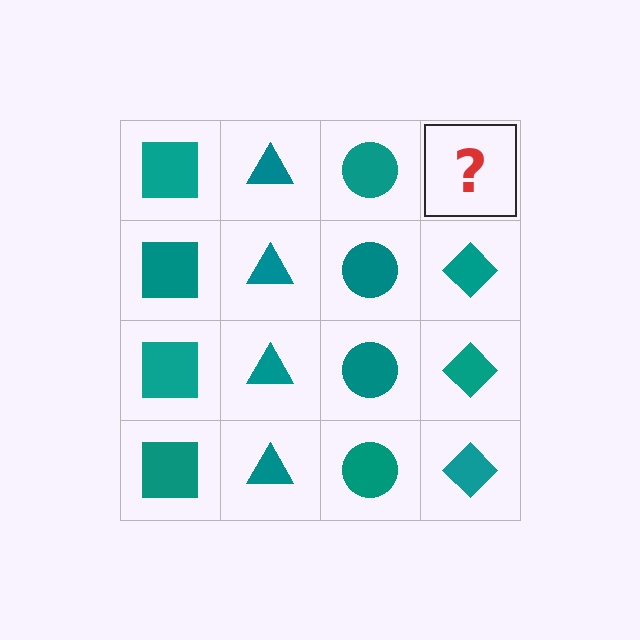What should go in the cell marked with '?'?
The missing cell should contain a teal diamond.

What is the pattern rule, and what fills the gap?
The rule is that each column has a consistent shape. The gap should be filled with a teal diamond.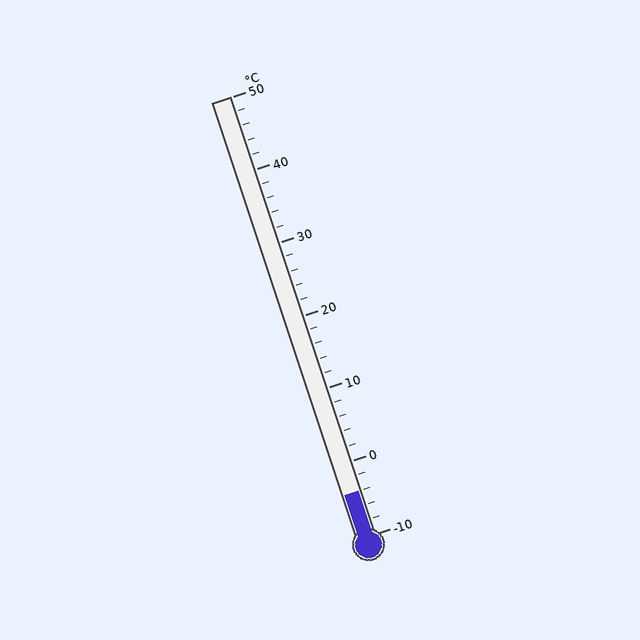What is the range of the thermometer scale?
The thermometer scale ranges from -10°C to 50°C.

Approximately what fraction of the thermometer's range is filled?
The thermometer is filled to approximately 10% of its range.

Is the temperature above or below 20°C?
The temperature is below 20°C.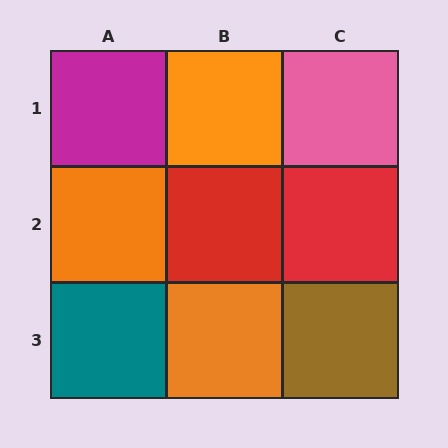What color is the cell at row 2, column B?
Red.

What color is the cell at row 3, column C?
Brown.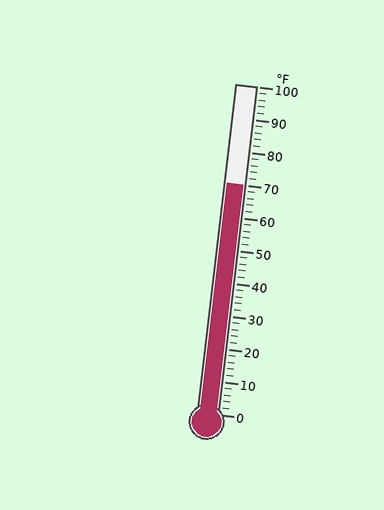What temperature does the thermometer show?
The thermometer shows approximately 70°F.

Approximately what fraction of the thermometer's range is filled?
The thermometer is filled to approximately 70% of its range.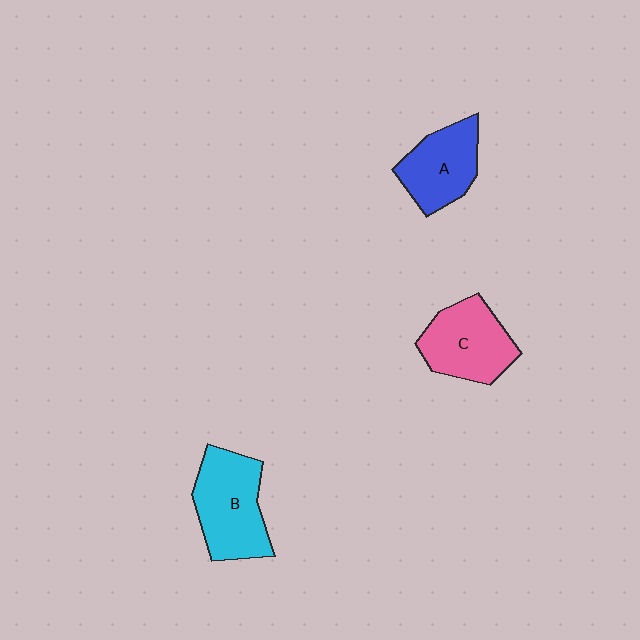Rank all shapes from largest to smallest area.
From largest to smallest: B (cyan), C (pink), A (blue).